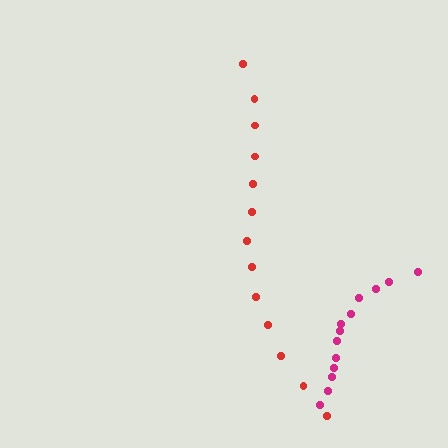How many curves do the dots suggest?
There are 2 distinct paths.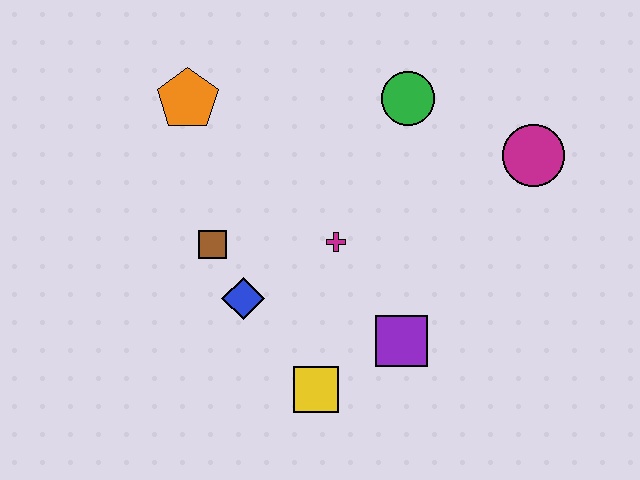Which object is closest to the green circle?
The magenta circle is closest to the green circle.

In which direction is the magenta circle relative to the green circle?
The magenta circle is to the right of the green circle.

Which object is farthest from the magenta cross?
The magenta circle is farthest from the magenta cross.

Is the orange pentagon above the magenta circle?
Yes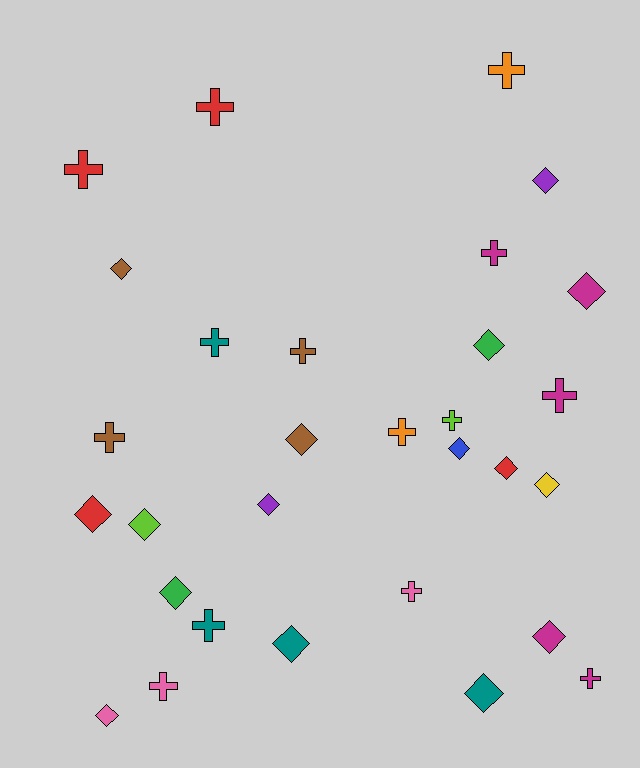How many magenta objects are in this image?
There are 5 magenta objects.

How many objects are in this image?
There are 30 objects.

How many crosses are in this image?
There are 14 crosses.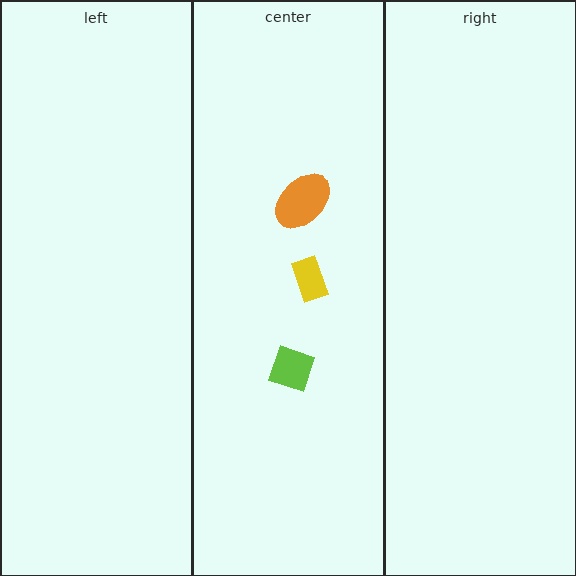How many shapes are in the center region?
3.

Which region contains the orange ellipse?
The center region.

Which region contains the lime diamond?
The center region.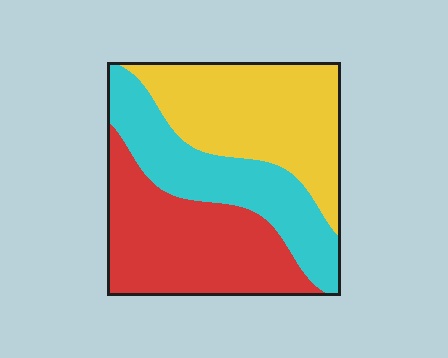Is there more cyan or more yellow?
Yellow.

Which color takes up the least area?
Cyan, at roughly 30%.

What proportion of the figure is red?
Red takes up between a quarter and a half of the figure.